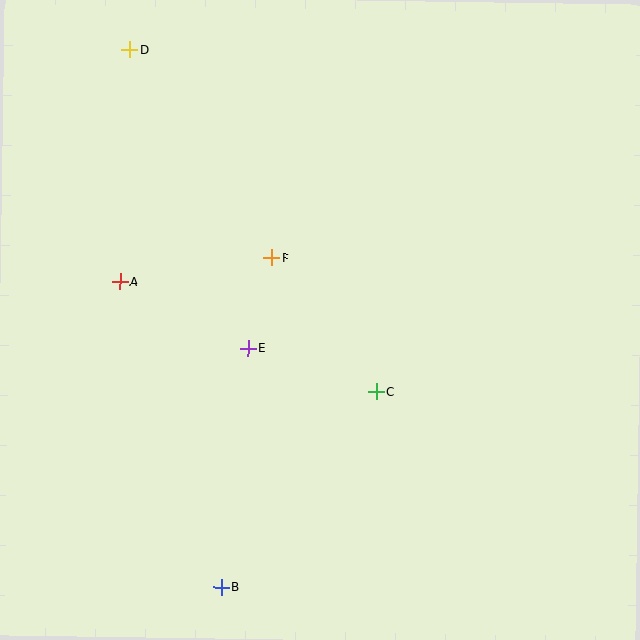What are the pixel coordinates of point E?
Point E is at (248, 348).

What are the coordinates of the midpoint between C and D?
The midpoint between C and D is at (253, 221).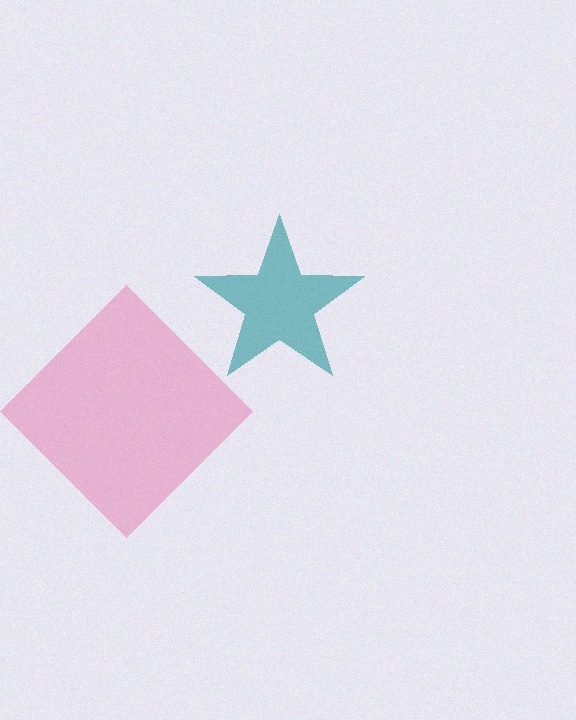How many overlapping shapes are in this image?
There are 2 overlapping shapes in the image.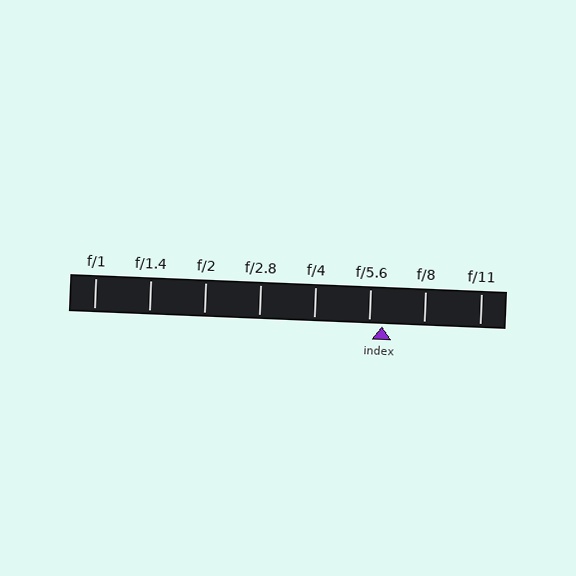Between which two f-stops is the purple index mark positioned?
The index mark is between f/5.6 and f/8.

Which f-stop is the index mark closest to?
The index mark is closest to f/5.6.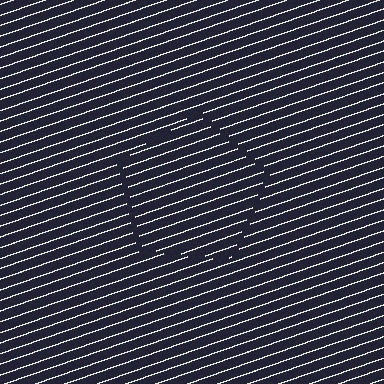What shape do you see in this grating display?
An illusory pentagon. The interior of the shape contains the same grating, shifted by half a period — the contour is defined by the phase discontinuity where line-ends from the inner and outer gratings abut.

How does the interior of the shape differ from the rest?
The interior of the shape contains the same grating, shifted by half a period — the contour is defined by the phase discontinuity where line-ends from the inner and outer gratings abut.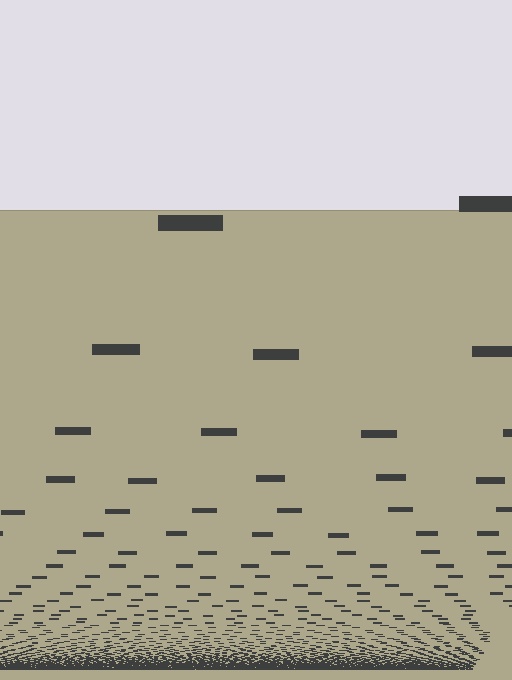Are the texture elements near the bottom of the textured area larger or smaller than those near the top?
Smaller. The gradient is inverted — elements near the bottom are smaller and denser.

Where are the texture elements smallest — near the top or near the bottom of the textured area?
Near the bottom.